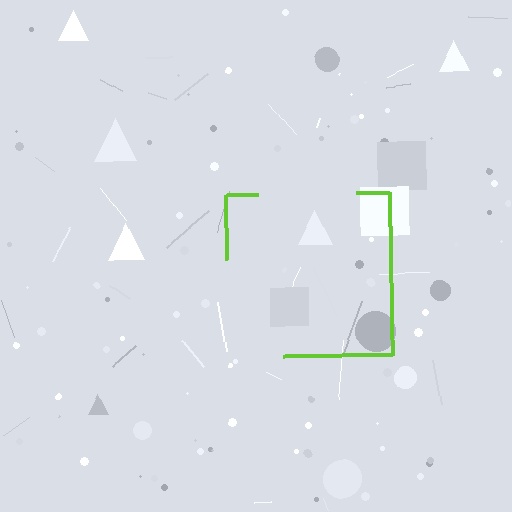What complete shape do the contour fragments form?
The contour fragments form a square.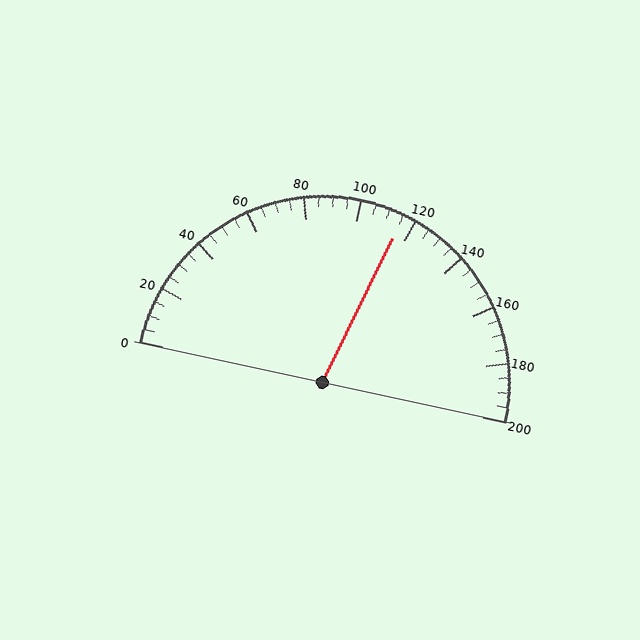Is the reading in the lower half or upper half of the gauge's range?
The reading is in the upper half of the range (0 to 200).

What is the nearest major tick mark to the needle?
The nearest major tick mark is 120.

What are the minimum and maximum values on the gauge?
The gauge ranges from 0 to 200.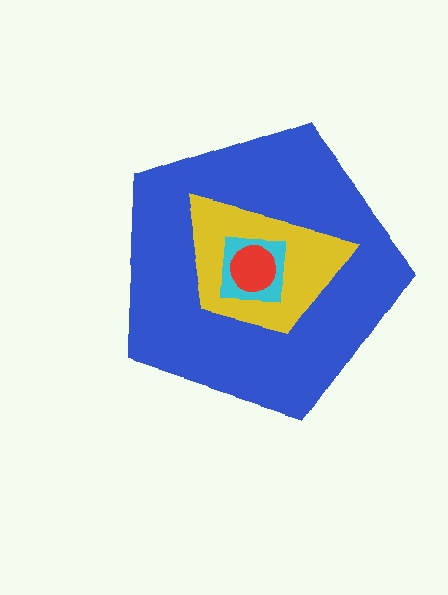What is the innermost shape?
The red circle.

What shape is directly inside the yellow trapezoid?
The cyan square.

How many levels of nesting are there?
4.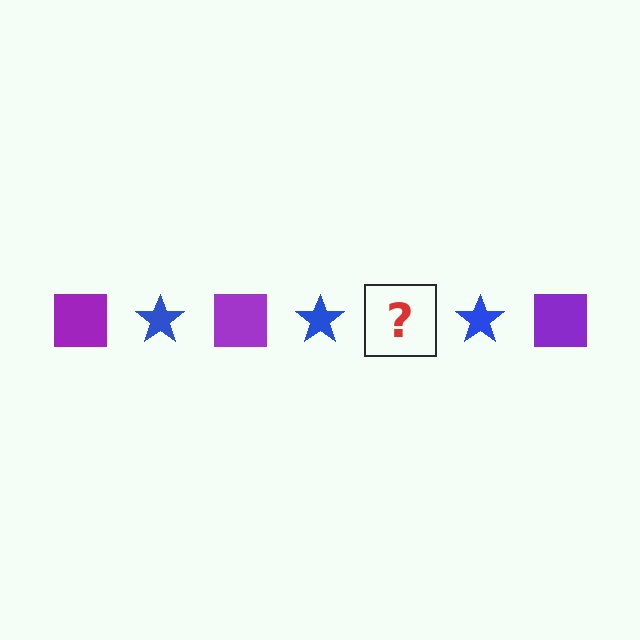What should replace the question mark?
The question mark should be replaced with a purple square.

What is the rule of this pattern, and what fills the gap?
The rule is that the pattern alternates between purple square and blue star. The gap should be filled with a purple square.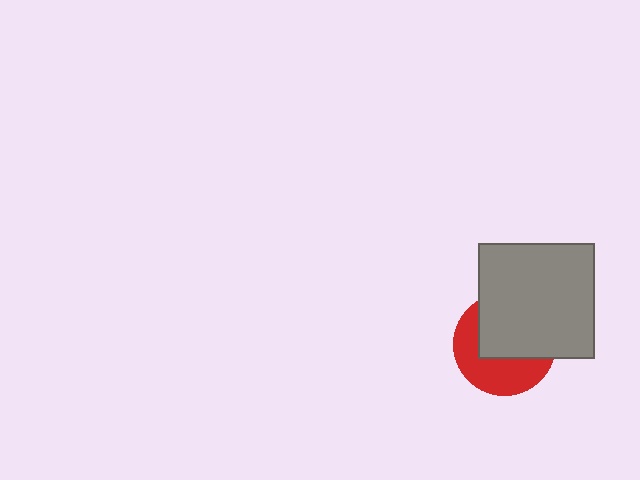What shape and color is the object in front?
The object in front is a gray square.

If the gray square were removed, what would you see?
You would see the complete red circle.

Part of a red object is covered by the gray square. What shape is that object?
It is a circle.